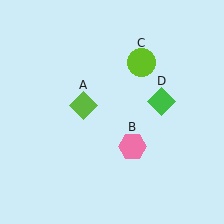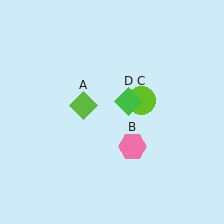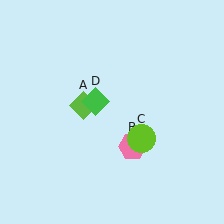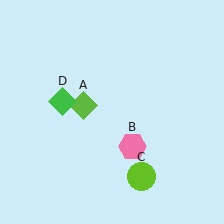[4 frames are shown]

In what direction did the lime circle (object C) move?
The lime circle (object C) moved down.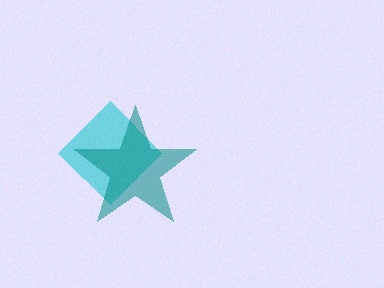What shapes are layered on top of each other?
The layered shapes are: a cyan diamond, a teal star.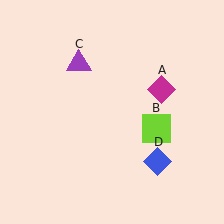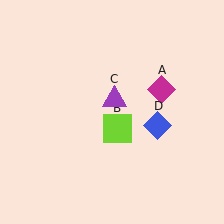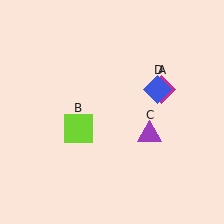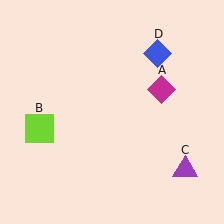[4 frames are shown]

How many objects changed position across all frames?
3 objects changed position: lime square (object B), purple triangle (object C), blue diamond (object D).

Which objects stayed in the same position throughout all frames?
Magenta diamond (object A) remained stationary.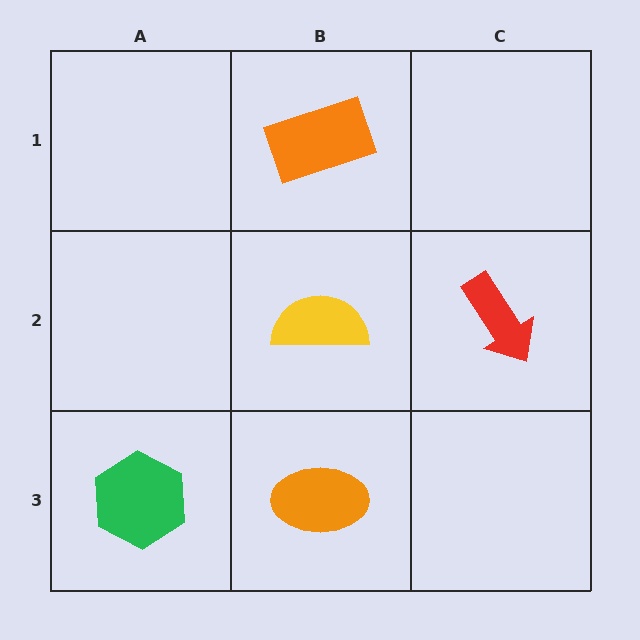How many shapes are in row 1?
1 shape.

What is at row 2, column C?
A red arrow.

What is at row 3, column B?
An orange ellipse.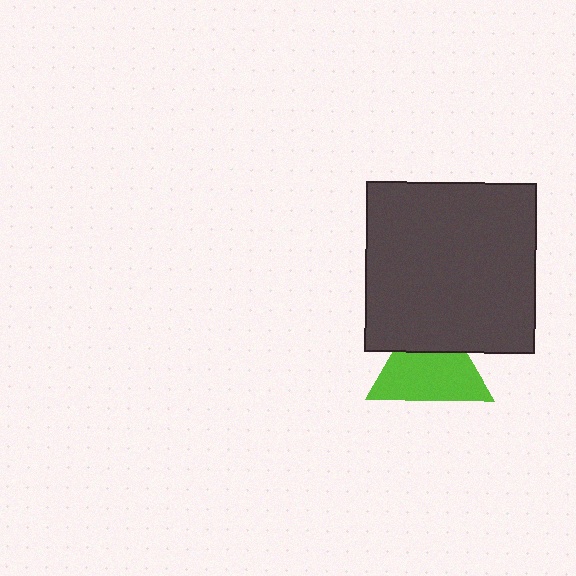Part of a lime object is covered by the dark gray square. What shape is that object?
It is a triangle.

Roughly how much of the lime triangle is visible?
Most of it is visible (roughly 67%).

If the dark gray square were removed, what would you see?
You would see the complete lime triangle.